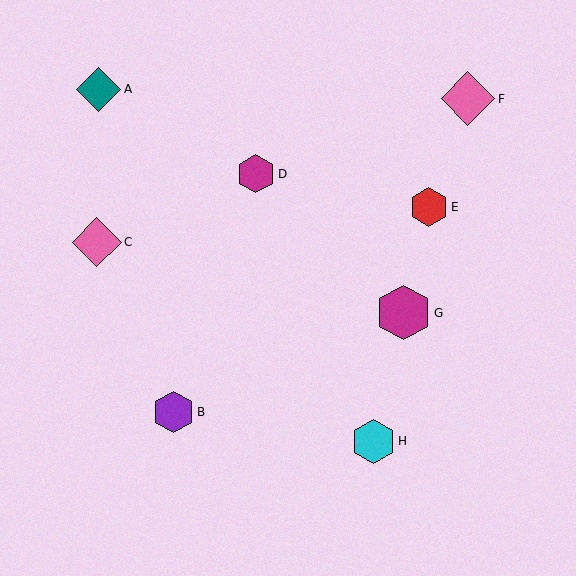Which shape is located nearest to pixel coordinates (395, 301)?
The magenta hexagon (labeled G) at (404, 313) is nearest to that location.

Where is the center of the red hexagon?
The center of the red hexagon is at (429, 207).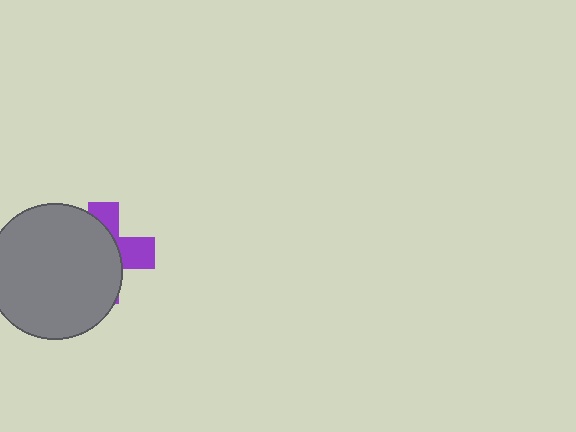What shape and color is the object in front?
The object in front is a gray circle.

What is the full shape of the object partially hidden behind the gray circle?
The partially hidden object is a purple cross.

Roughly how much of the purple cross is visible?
A small part of it is visible (roughly 35%).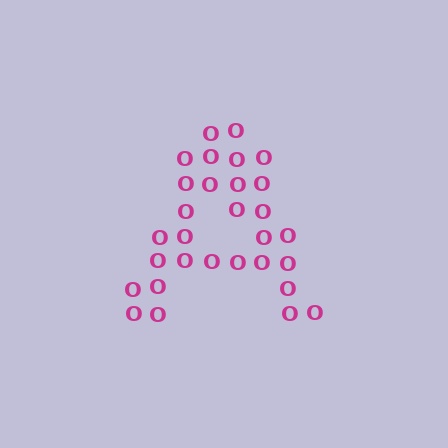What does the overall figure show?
The overall figure shows the letter A.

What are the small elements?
The small elements are letter O's.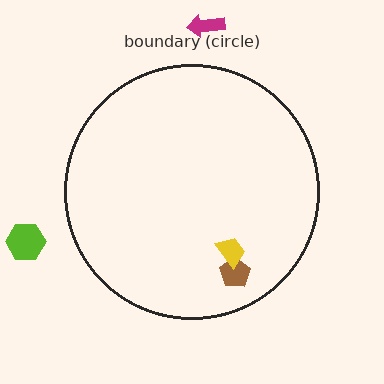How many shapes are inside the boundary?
2 inside, 2 outside.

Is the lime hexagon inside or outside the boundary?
Outside.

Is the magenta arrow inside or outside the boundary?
Outside.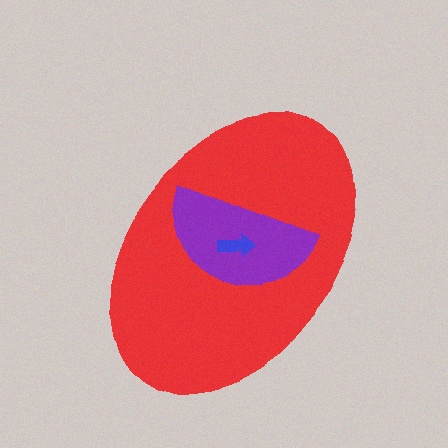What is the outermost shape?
The red ellipse.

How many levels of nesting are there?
3.